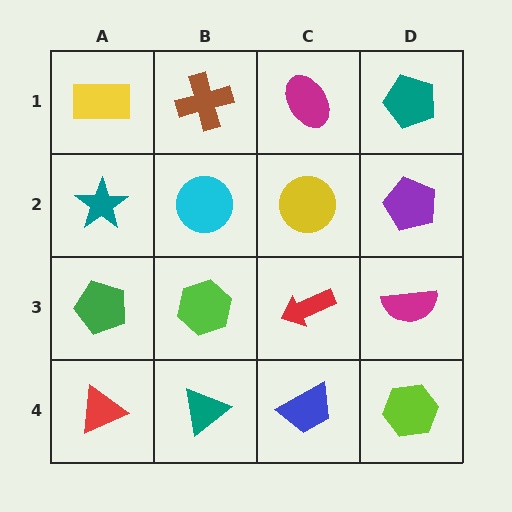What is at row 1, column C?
A magenta ellipse.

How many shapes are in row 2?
4 shapes.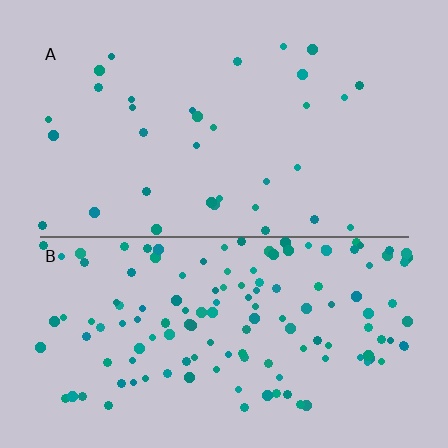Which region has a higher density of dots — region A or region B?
B (the bottom).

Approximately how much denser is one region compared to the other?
Approximately 4.1× — region B over region A.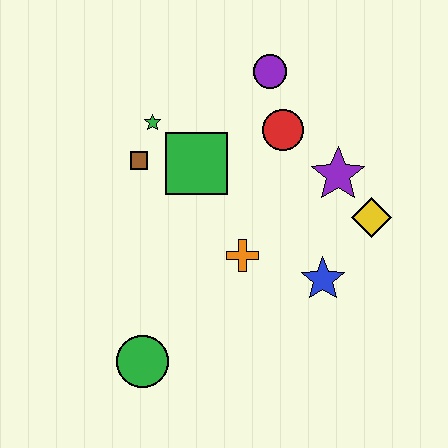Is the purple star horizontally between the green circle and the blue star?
No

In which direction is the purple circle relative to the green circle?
The purple circle is above the green circle.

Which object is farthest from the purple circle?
The green circle is farthest from the purple circle.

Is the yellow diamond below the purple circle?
Yes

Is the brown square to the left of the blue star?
Yes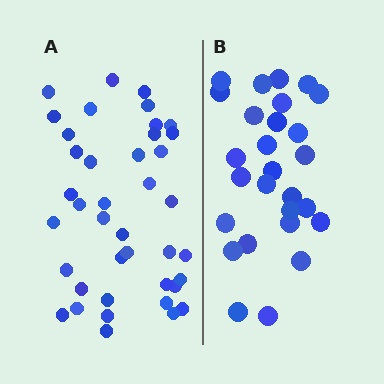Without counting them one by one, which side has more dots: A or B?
Region A (the left region) has more dots.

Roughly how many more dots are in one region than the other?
Region A has approximately 15 more dots than region B.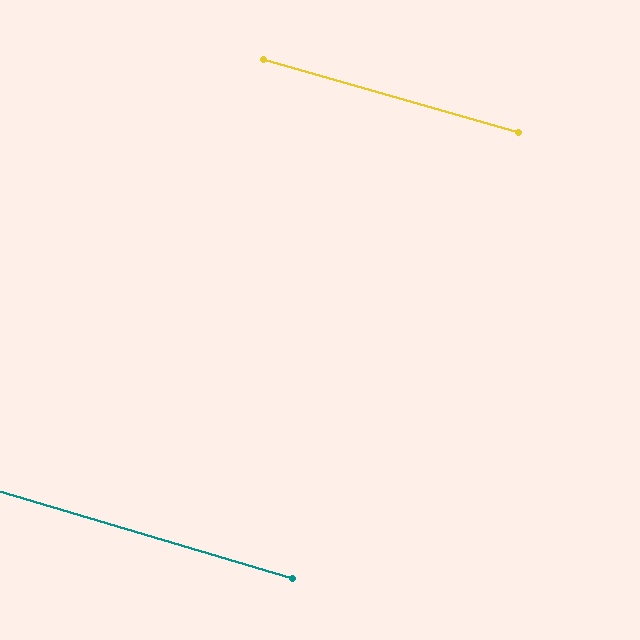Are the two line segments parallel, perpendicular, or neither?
Parallel — their directions differ by only 0.6°.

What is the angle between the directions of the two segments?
Approximately 1 degree.